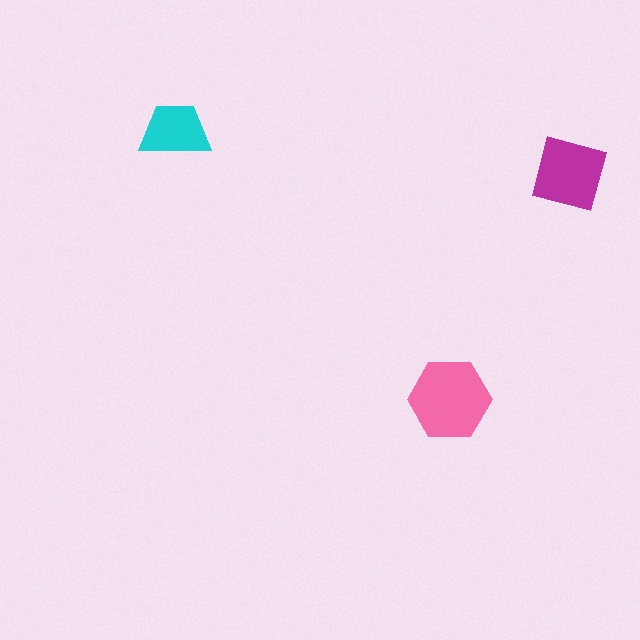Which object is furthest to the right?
The magenta square is rightmost.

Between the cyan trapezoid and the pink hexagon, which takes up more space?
The pink hexagon.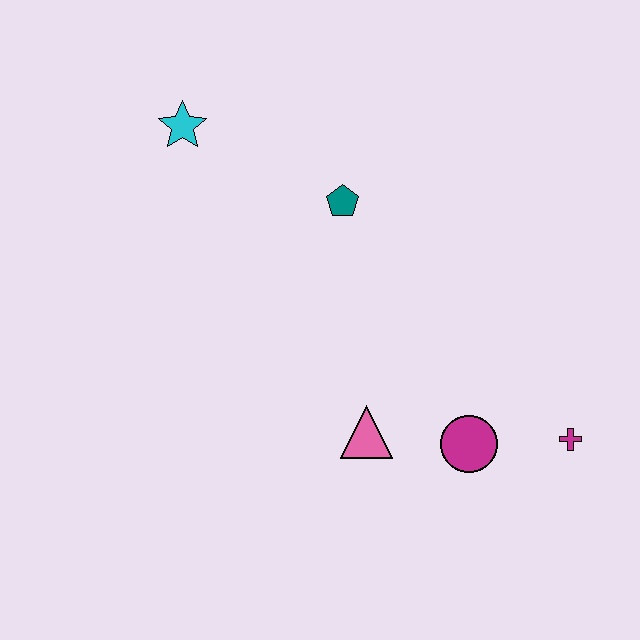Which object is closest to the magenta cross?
The magenta circle is closest to the magenta cross.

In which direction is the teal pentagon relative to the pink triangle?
The teal pentagon is above the pink triangle.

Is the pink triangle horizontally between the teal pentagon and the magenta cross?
Yes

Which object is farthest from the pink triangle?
The cyan star is farthest from the pink triangle.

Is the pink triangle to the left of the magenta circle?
Yes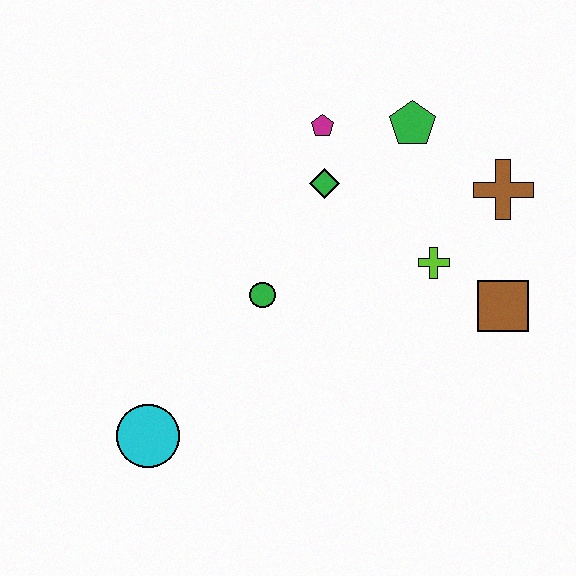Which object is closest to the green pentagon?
The magenta pentagon is closest to the green pentagon.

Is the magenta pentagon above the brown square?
Yes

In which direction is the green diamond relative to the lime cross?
The green diamond is to the left of the lime cross.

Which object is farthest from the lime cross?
The cyan circle is farthest from the lime cross.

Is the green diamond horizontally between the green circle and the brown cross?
Yes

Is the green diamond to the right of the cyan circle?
Yes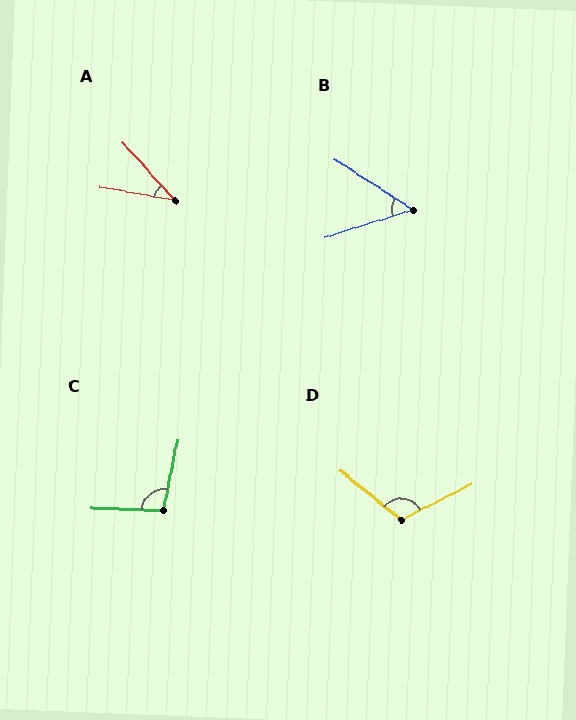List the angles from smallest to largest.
A (38°), B (51°), C (100°), D (114°).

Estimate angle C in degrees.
Approximately 100 degrees.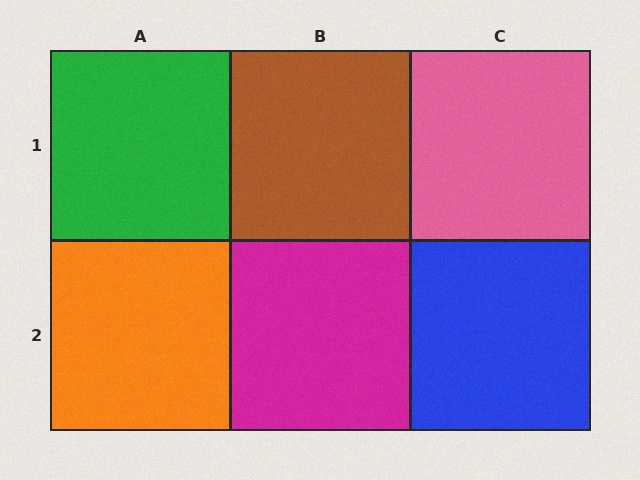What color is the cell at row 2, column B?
Magenta.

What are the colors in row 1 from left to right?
Green, brown, pink.